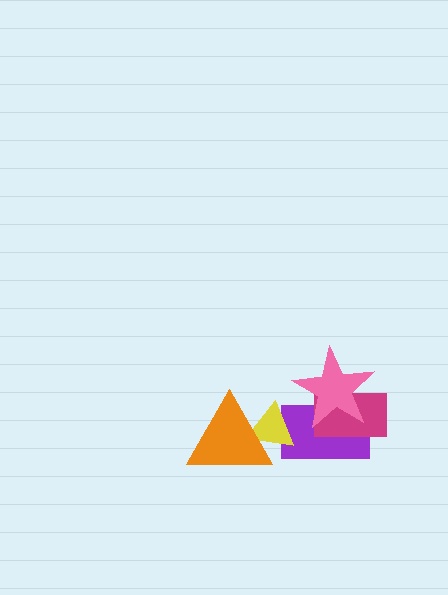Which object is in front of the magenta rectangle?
The pink star is in front of the magenta rectangle.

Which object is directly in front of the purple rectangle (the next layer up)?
The magenta rectangle is directly in front of the purple rectangle.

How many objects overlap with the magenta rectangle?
2 objects overlap with the magenta rectangle.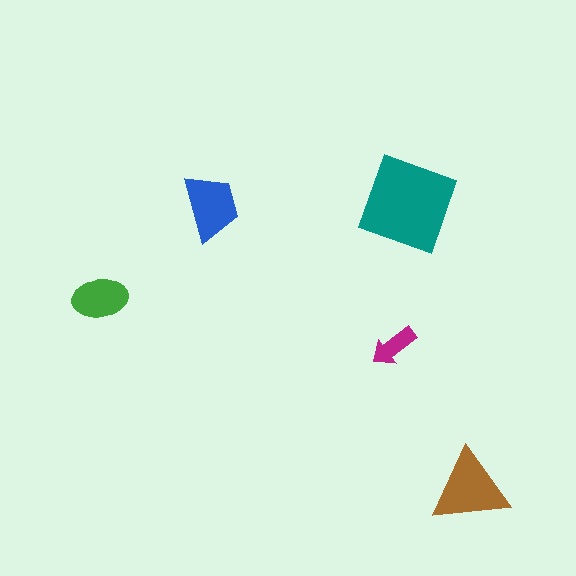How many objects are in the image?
There are 5 objects in the image.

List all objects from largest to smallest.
The teal square, the brown triangle, the blue trapezoid, the green ellipse, the magenta arrow.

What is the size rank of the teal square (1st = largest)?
1st.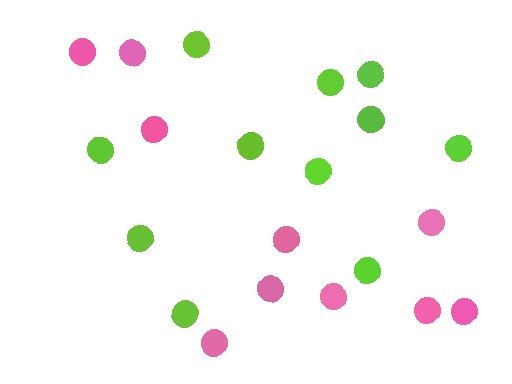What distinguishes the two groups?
There are 2 groups: one group of pink circles (10) and one group of lime circles (11).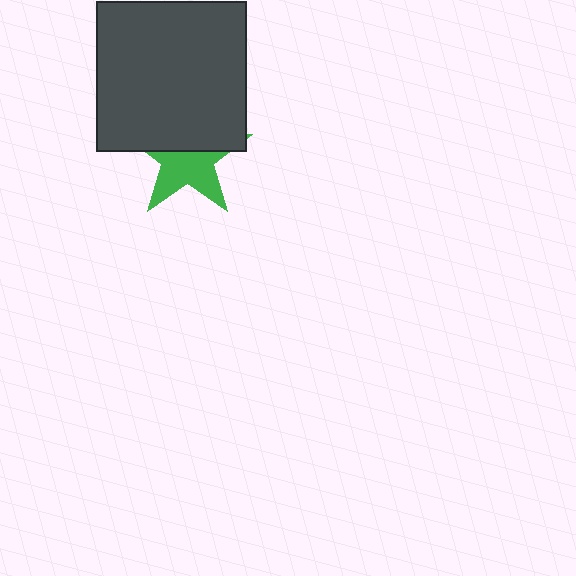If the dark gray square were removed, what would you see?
You would see the complete green star.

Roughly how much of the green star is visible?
About half of it is visible (roughly 52%).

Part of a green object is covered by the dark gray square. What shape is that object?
It is a star.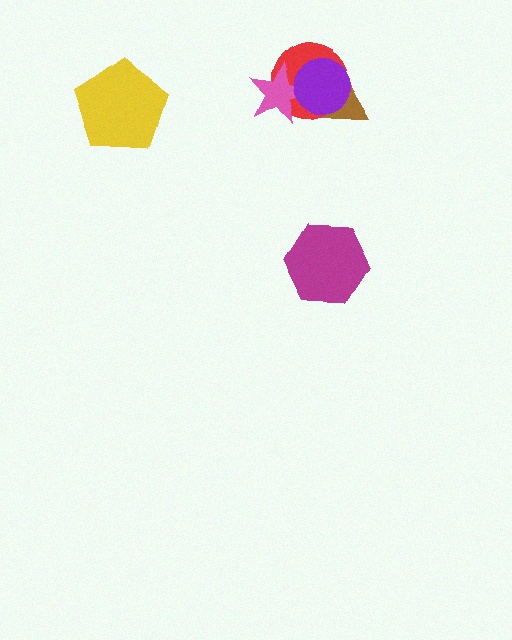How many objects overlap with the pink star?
2 objects overlap with the pink star.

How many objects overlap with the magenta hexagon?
0 objects overlap with the magenta hexagon.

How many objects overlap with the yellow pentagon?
0 objects overlap with the yellow pentagon.